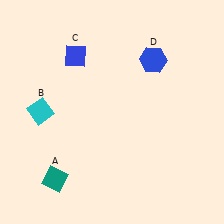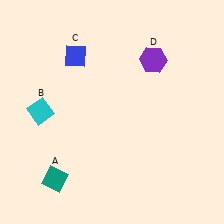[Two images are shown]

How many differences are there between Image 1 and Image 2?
There is 1 difference between the two images.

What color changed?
The hexagon (D) changed from blue in Image 1 to purple in Image 2.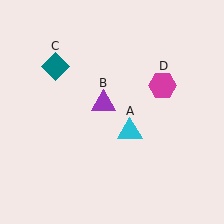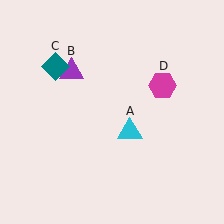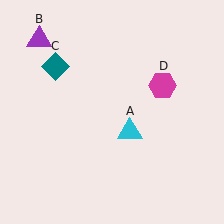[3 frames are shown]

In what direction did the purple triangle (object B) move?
The purple triangle (object B) moved up and to the left.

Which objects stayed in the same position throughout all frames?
Cyan triangle (object A) and teal diamond (object C) and magenta hexagon (object D) remained stationary.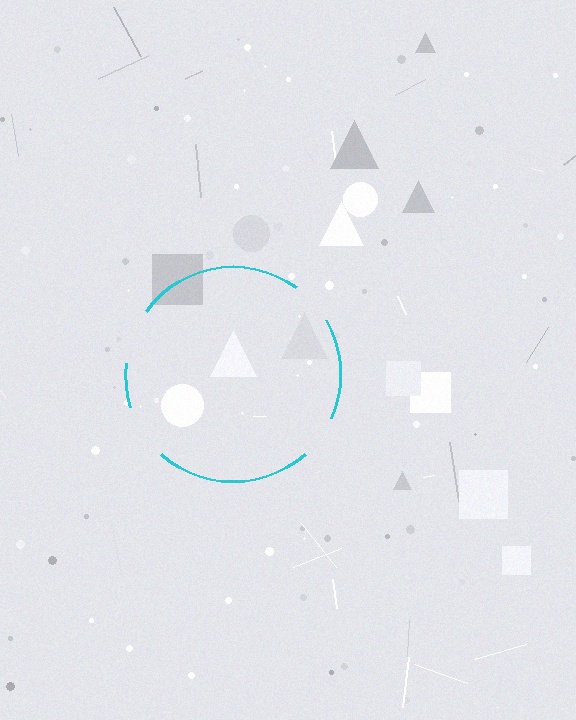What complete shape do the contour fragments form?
The contour fragments form a circle.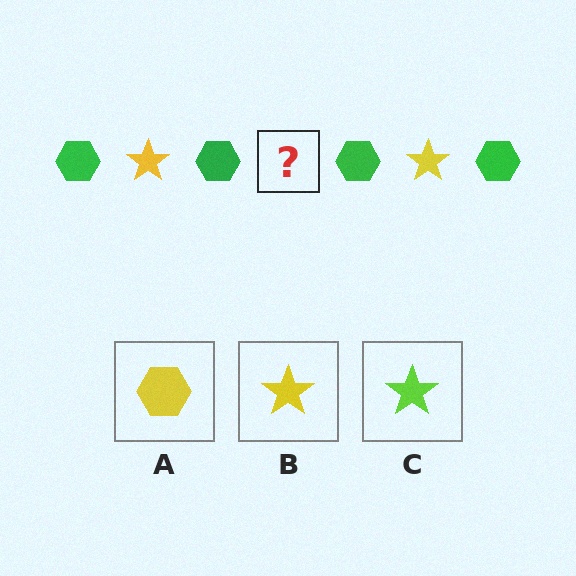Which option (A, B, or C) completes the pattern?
B.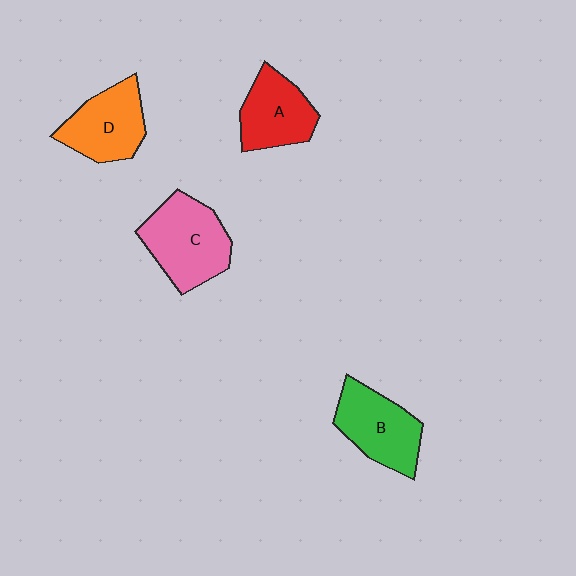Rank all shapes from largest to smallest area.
From largest to smallest: C (pink), B (green), D (orange), A (red).